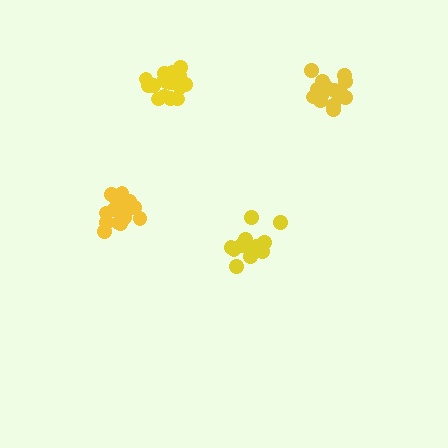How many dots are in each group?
Group 1: 18 dots, Group 2: 15 dots, Group 3: 14 dots, Group 4: 16 dots (63 total).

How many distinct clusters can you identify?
There are 4 distinct clusters.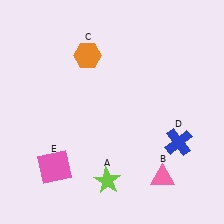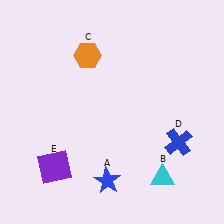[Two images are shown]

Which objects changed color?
A changed from lime to blue. B changed from pink to cyan. E changed from pink to purple.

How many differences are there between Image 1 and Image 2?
There are 3 differences between the two images.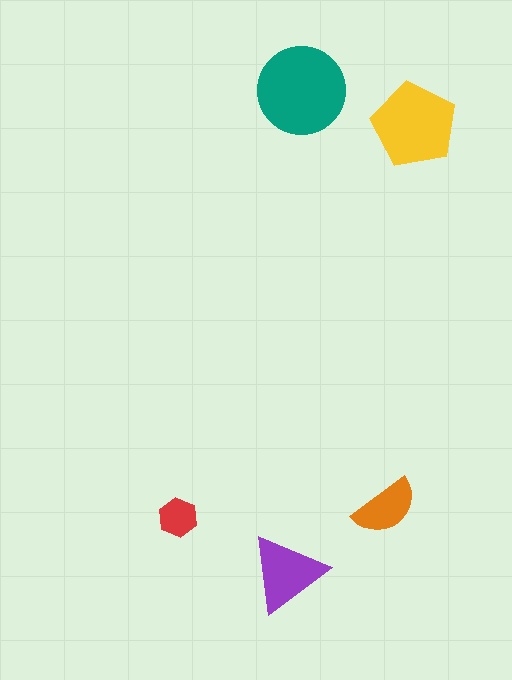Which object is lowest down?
The purple triangle is bottommost.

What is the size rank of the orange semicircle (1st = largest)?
4th.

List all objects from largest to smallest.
The teal circle, the yellow pentagon, the purple triangle, the orange semicircle, the red hexagon.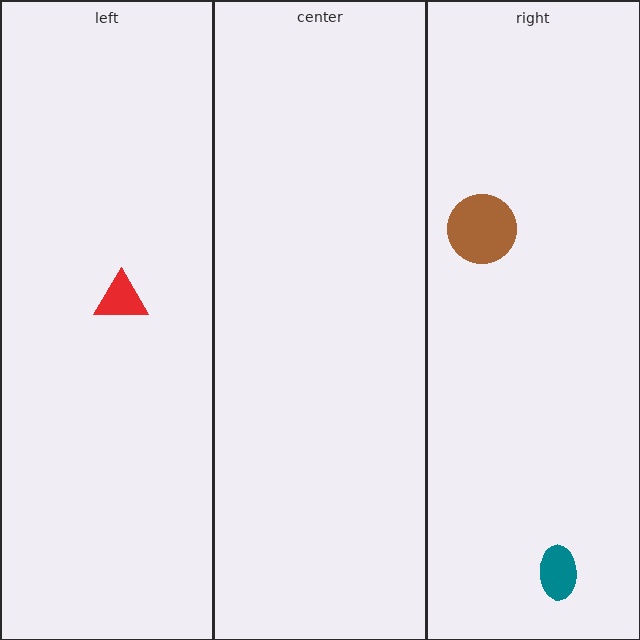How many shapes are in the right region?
2.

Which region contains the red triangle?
The left region.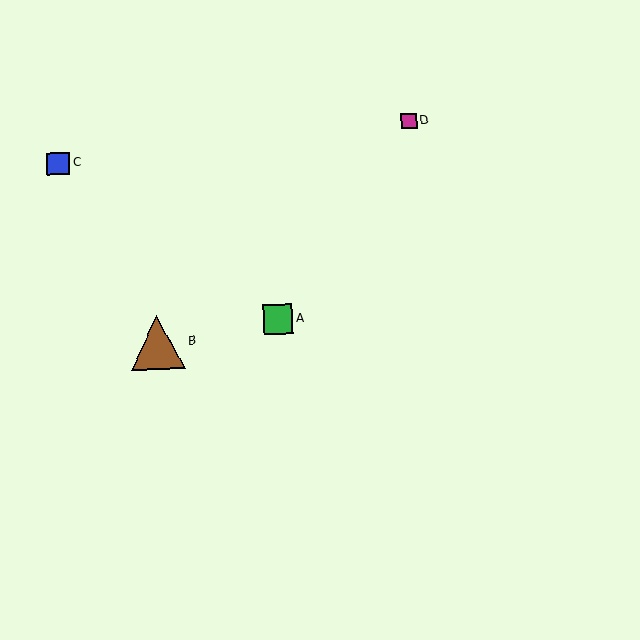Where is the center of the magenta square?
The center of the magenta square is at (409, 121).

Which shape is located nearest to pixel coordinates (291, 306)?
The green square (labeled A) at (278, 319) is nearest to that location.